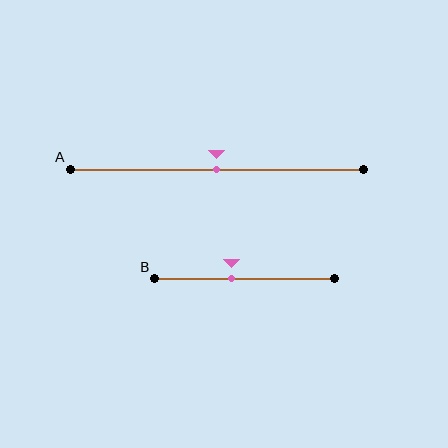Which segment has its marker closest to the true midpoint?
Segment A has its marker closest to the true midpoint.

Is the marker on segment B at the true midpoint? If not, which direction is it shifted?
No, the marker on segment B is shifted to the left by about 8% of the segment length.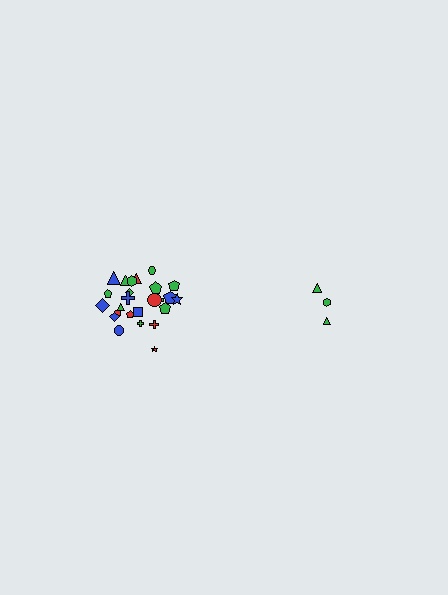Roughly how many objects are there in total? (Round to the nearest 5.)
Roughly 30 objects in total.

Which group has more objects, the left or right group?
The left group.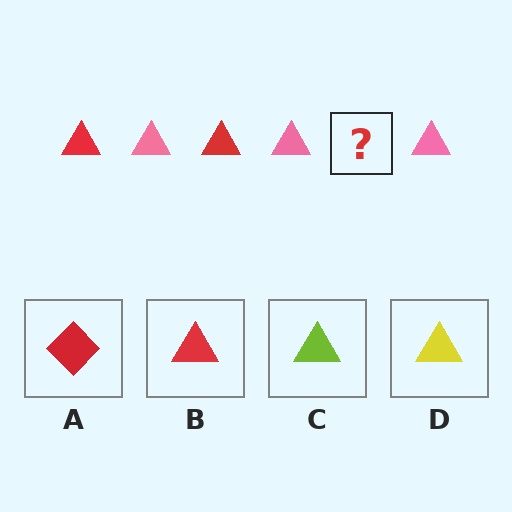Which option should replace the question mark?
Option B.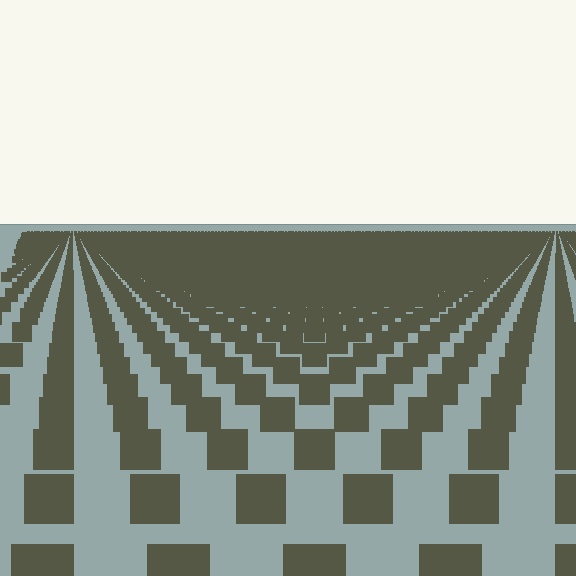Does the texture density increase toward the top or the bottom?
Density increases toward the top.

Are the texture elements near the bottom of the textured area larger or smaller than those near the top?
Larger. Near the bottom, elements are closer to the viewer and appear at a bigger on-screen size.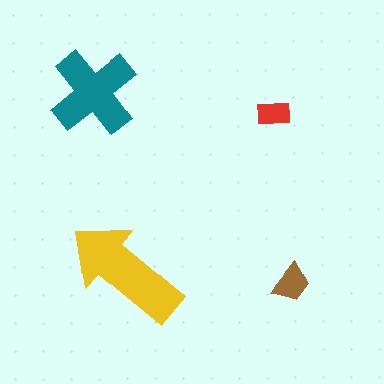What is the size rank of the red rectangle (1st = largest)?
4th.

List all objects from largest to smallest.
The yellow arrow, the teal cross, the brown trapezoid, the red rectangle.